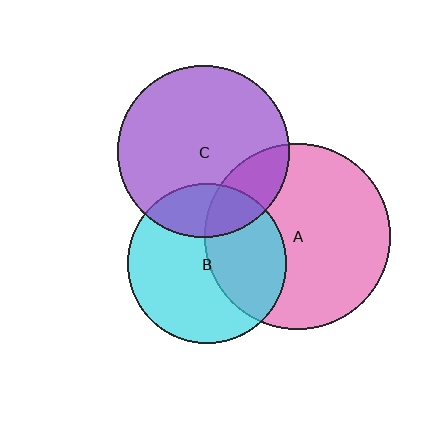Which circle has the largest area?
Circle A (pink).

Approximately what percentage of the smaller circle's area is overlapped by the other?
Approximately 40%.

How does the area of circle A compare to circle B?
Approximately 1.4 times.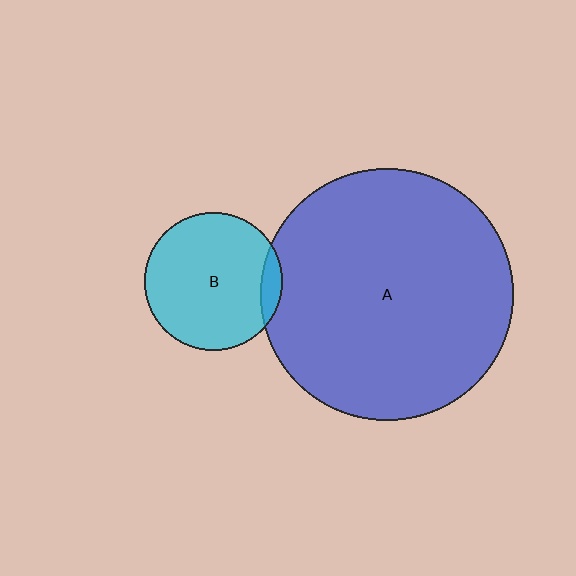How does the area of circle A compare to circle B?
Approximately 3.4 times.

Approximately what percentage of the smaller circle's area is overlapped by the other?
Approximately 10%.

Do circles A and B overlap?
Yes.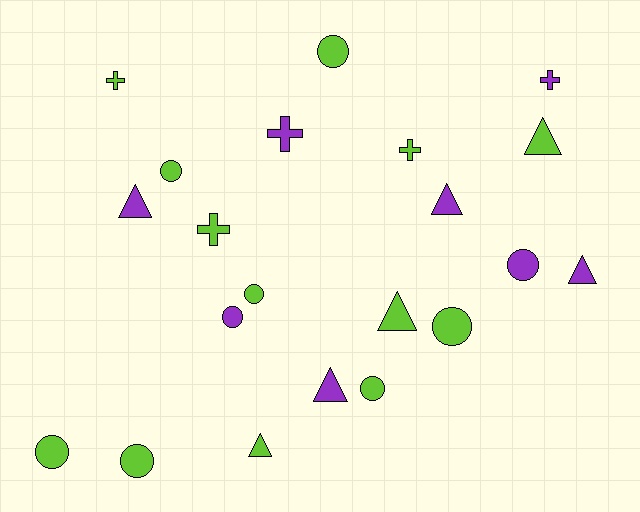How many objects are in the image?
There are 21 objects.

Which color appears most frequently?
Lime, with 13 objects.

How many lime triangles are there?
There are 3 lime triangles.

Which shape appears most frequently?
Circle, with 9 objects.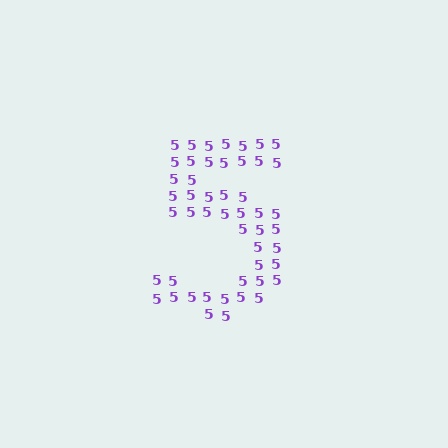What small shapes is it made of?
It is made of small digit 5's.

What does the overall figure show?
The overall figure shows the digit 5.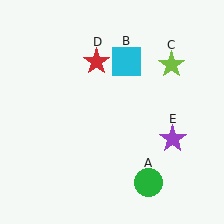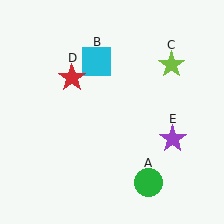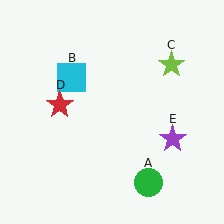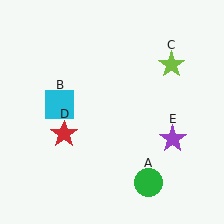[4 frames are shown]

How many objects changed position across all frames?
2 objects changed position: cyan square (object B), red star (object D).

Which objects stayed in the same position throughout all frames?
Green circle (object A) and lime star (object C) and purple star (object E) remained stationary.